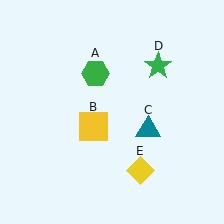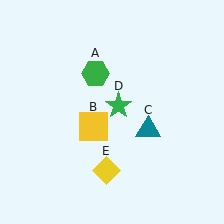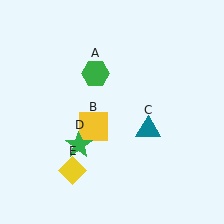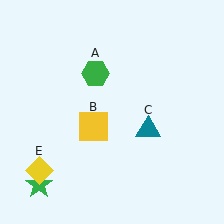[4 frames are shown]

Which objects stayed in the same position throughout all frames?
Green hexagon (object A) and yellow square (object B) and teal triangle (object C) remained stationary.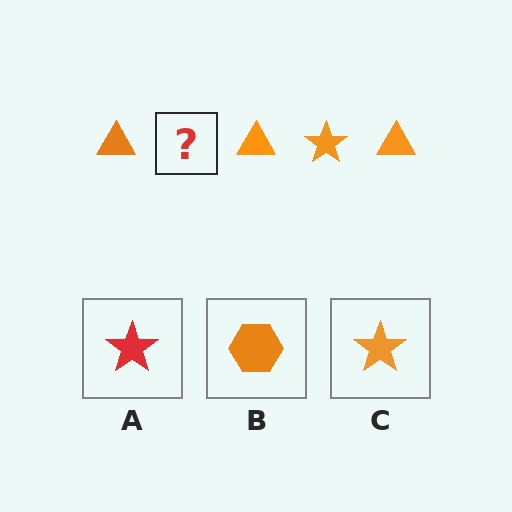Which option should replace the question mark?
Option C.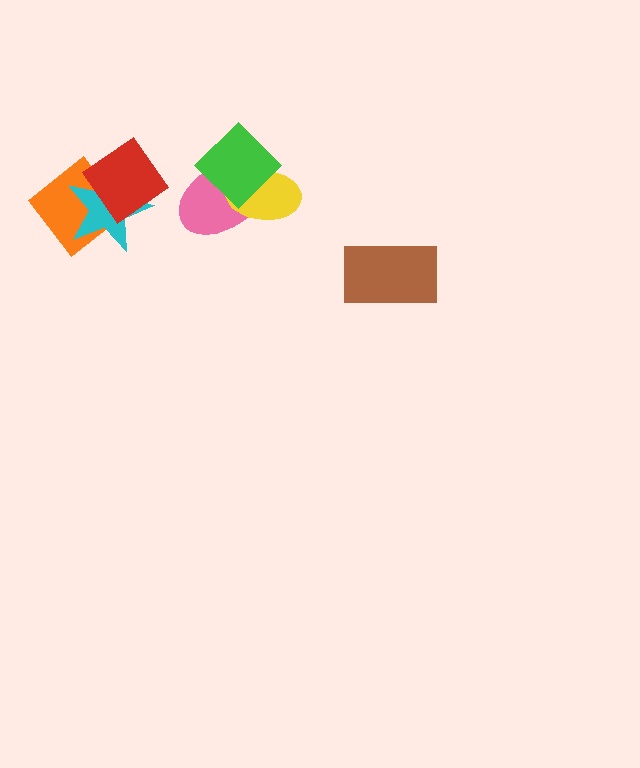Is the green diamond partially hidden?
No, no other shape covers it.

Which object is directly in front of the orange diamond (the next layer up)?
The cyan star is directly in front of the orange diamond.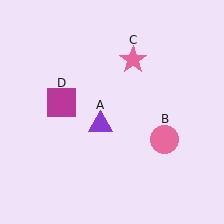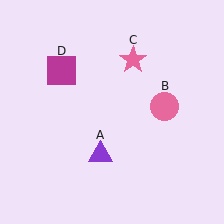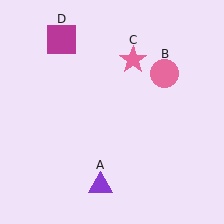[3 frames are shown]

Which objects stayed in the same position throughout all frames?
Pink star (object C) remained stationary.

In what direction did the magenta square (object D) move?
The magenta square (object D) moved up.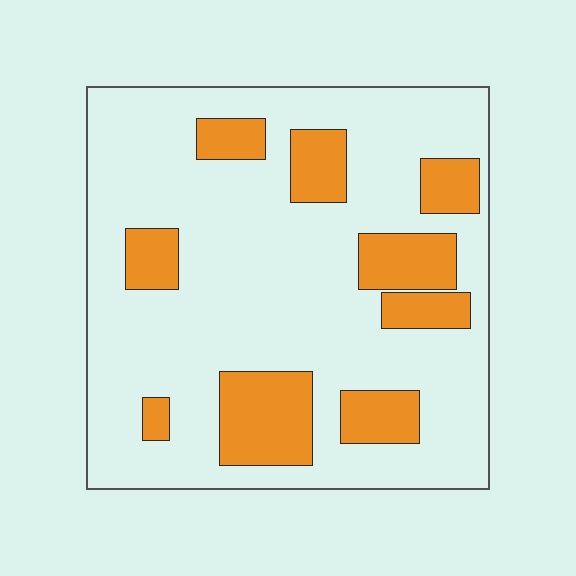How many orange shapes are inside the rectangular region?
9.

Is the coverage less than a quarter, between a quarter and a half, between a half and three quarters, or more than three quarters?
Less than a quarter.